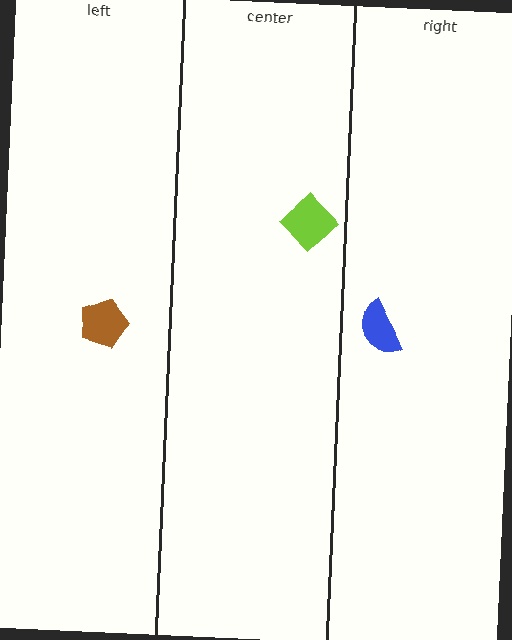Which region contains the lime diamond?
The center region.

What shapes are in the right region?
The blue semicircle.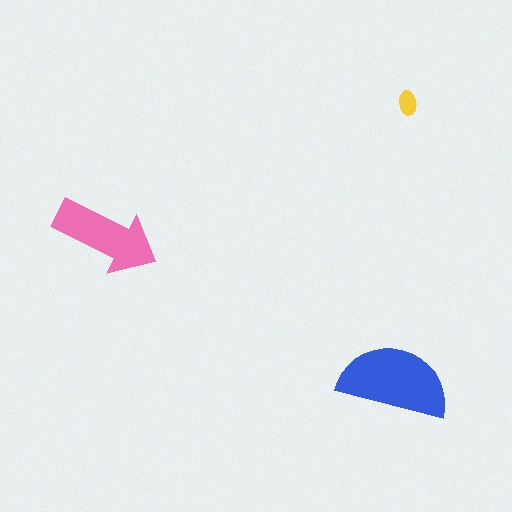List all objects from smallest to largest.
The yellow ellipse, the pink arrow, the blue semicircle.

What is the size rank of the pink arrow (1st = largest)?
2nd.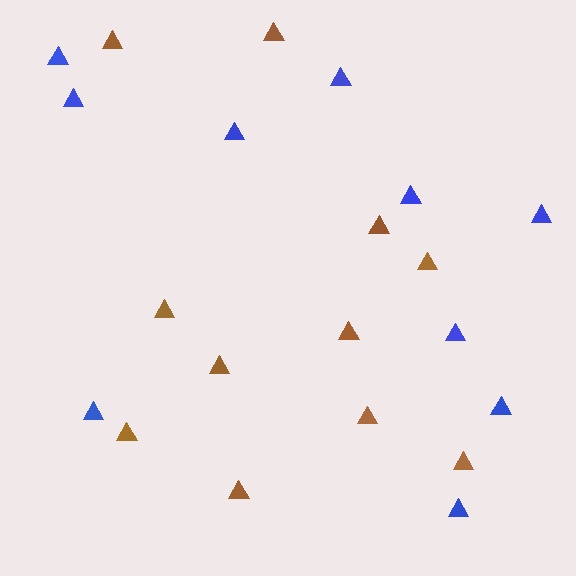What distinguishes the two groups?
There are 2 groups: one group of brown triangles (11) and one group of blue triangles (10).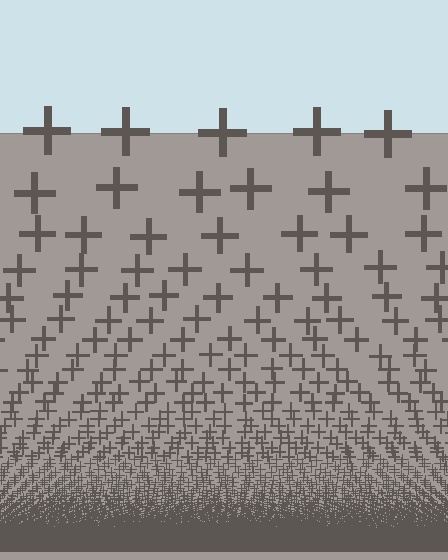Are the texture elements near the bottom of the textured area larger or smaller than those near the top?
Smaller. The gradient is inverted — elements near the bottom are smaller and denser.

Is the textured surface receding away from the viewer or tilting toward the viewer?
The surface appears to tilt toward the viewer. Texture elements get larger and sparser toward the top.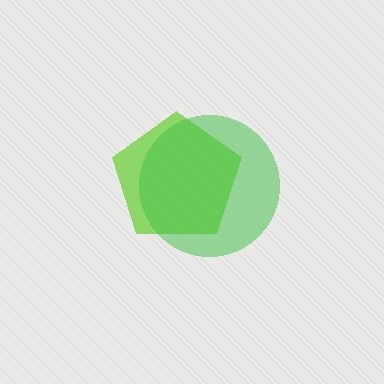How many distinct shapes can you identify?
There are 2 distinct shapes: a lime pentagon, a green circle.